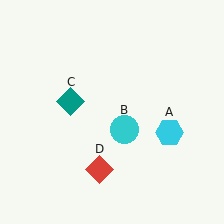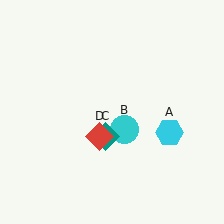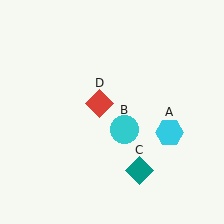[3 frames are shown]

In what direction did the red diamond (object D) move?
The red diamond (object D) moved up.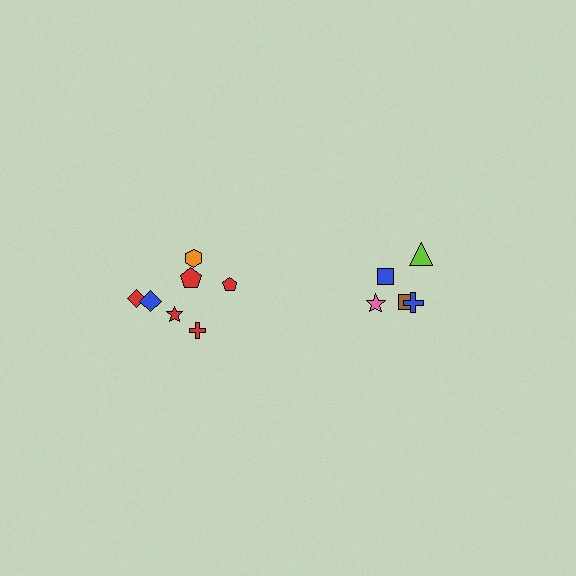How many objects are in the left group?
There are 7 objects.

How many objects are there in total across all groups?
There are 12 objects.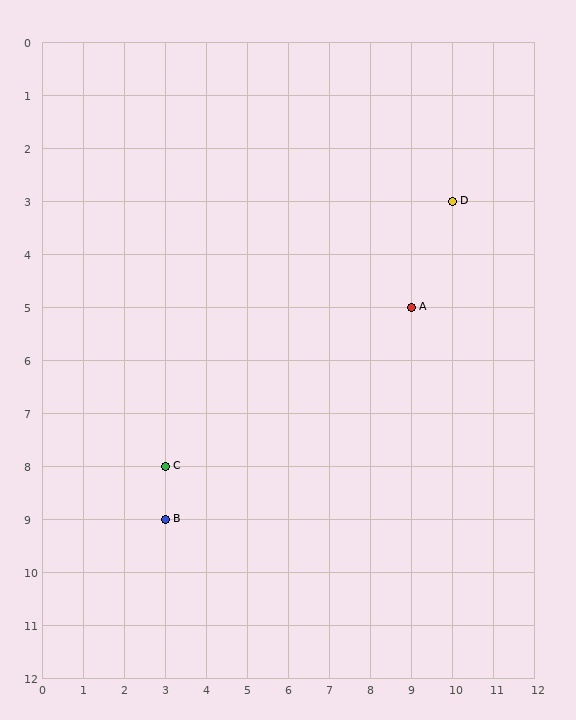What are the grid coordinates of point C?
Point C is at grid coordinates (3, 8).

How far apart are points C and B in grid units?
Points C and B are 1 row apart.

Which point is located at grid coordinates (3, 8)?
Point C is at (3, 8).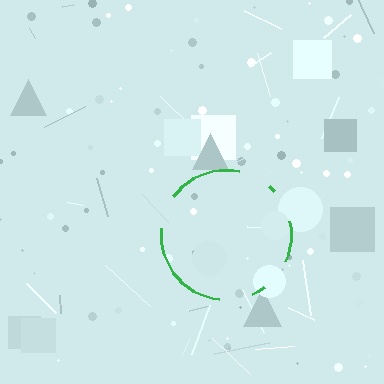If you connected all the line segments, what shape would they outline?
They would outline a circle.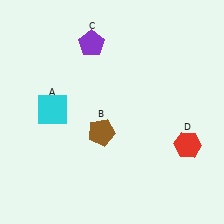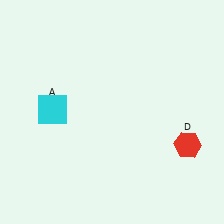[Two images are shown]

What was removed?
The brown pentagon (B), the purple pentagon (C) were removed in Image 2.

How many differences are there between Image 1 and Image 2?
There are 2 differences between the two images.